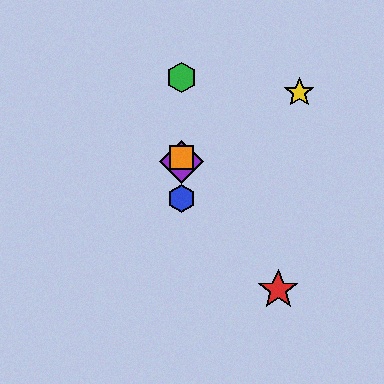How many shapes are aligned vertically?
4 shapes (the blue hexagon, the green hexagon, the purple diamond, the orange square) are aligned vertically.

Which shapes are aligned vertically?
The blue hexagon, the green hexagon, the purple diamond, the orange square are aligned vertically.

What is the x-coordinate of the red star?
The red star is at x≈278.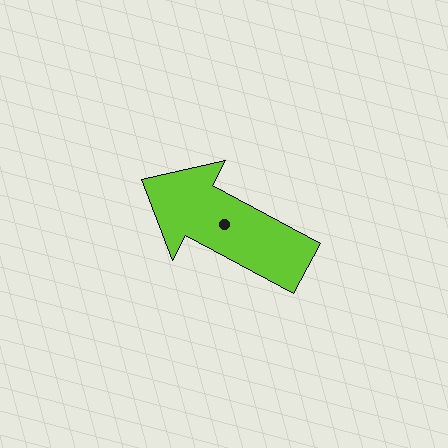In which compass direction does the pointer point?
Northwest.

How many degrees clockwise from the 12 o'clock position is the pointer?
Approximately 298 degrees.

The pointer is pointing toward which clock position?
Roughly 10 o'clock.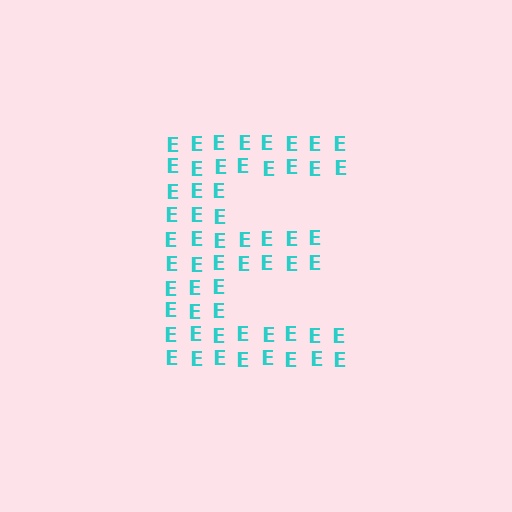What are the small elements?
The small elements are letter E's.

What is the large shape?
The large shape is the letter E.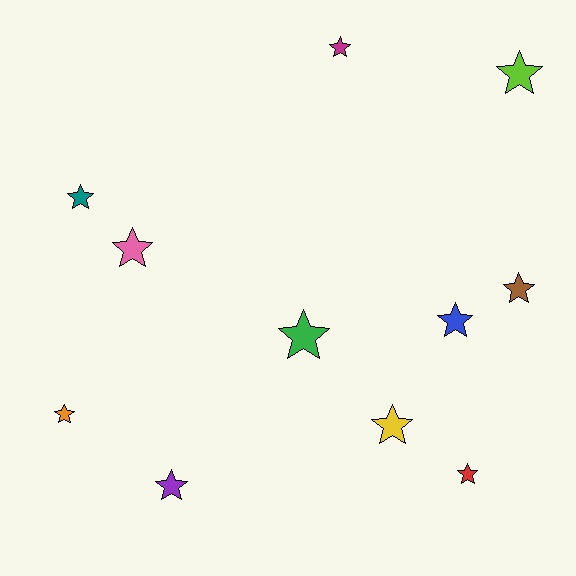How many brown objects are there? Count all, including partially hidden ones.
There is 1 brown object.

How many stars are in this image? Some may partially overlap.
There are 11 stars.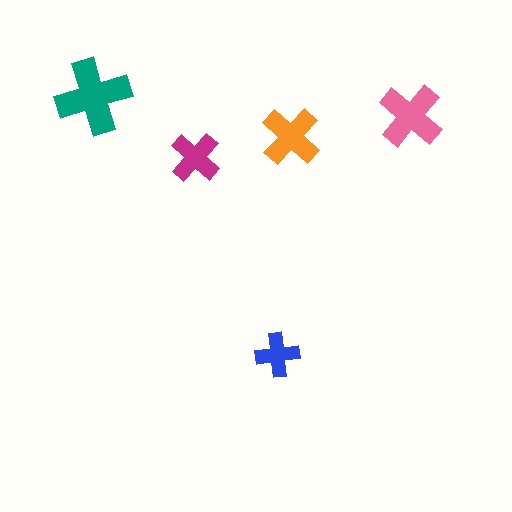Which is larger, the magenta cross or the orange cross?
The orange one.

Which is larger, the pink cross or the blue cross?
The pink one.